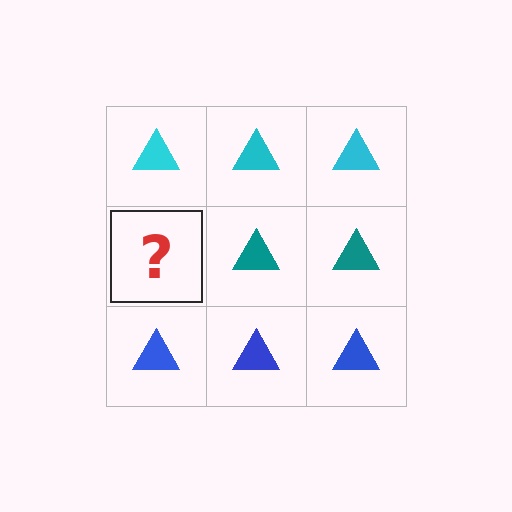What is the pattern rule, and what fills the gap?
The rule is that each row has a consistent color. The gap should be filled with a teal triangle.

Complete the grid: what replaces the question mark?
The question mark should be replaced with a teal triangle.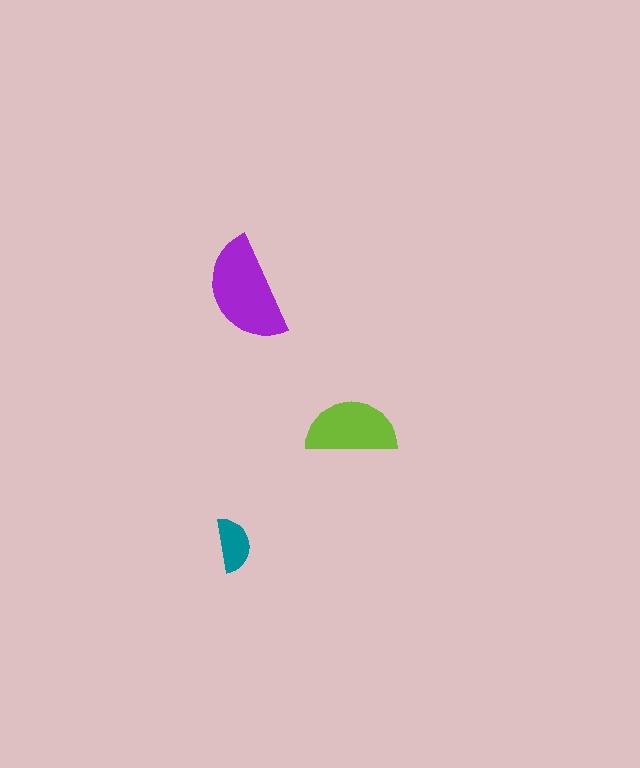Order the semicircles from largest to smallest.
the purple one, the lime one, the teal one.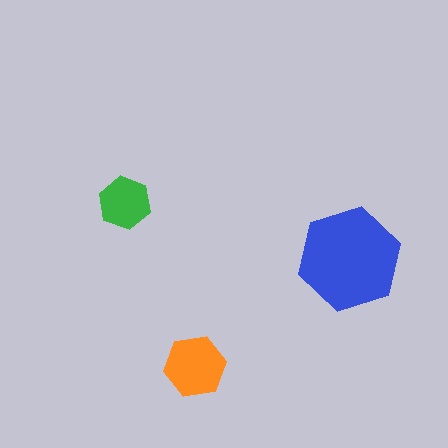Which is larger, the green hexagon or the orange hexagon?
The orange one.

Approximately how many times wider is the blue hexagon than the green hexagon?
About 2 times wider.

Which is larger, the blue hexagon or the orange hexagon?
The blue one.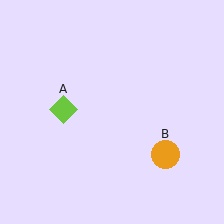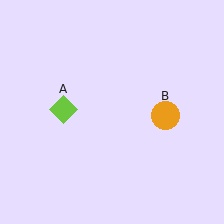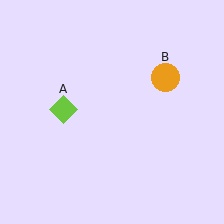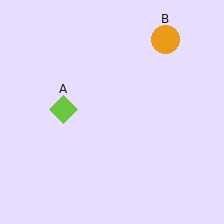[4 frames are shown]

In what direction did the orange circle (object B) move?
The orange circle (object B) moved up.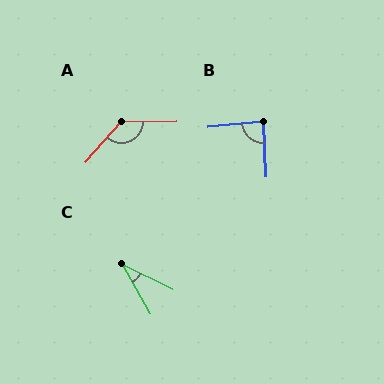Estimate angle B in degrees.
Approximately 87 degrees.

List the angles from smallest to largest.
C (34°), B (87°), A (132°).